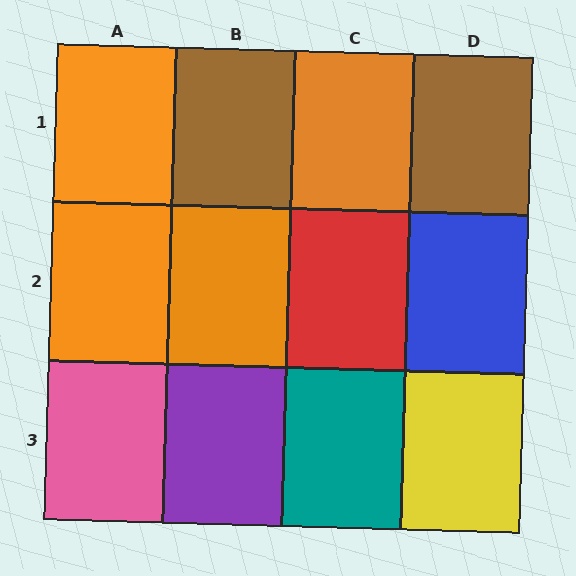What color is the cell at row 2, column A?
Orange.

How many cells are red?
1 cell is red.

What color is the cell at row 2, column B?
Orange.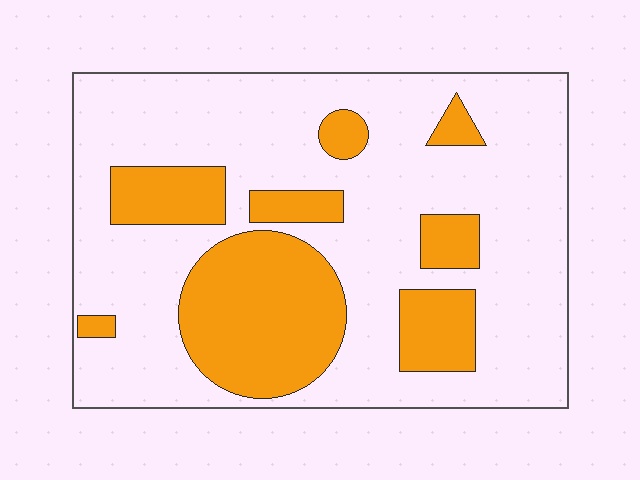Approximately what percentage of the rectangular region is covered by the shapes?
Approximately 30%.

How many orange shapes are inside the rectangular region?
8.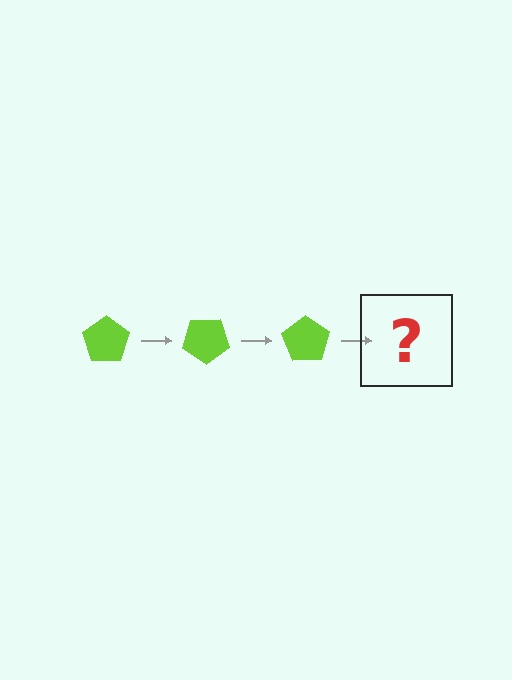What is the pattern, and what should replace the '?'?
The pattern is that the pentagon rotates 35 degrees each step. The '?' should be a lime pentagon rotated 105 degrees.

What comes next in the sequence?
The next element should be a lime pentagon rotated 105 degrees.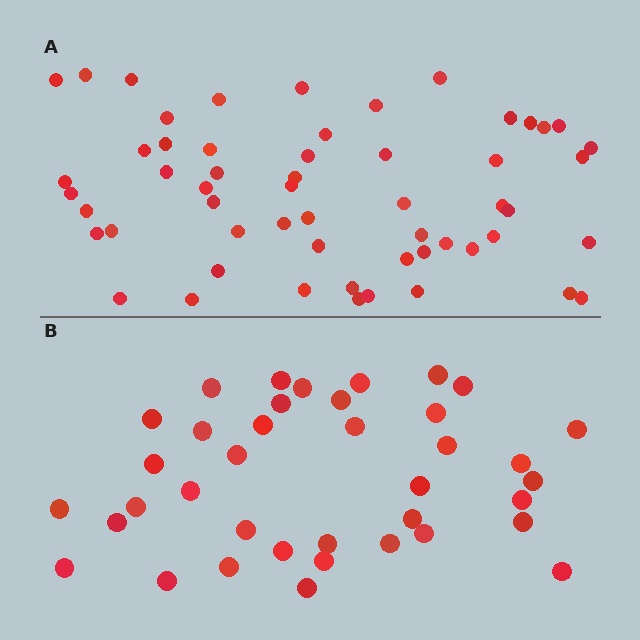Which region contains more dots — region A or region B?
Region A (the top region) has more dots.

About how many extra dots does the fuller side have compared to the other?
Region A has approximately 20 more dots than region B.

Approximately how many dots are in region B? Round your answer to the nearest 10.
About 40 dots. (The exact count is 38, which rounds to 40.)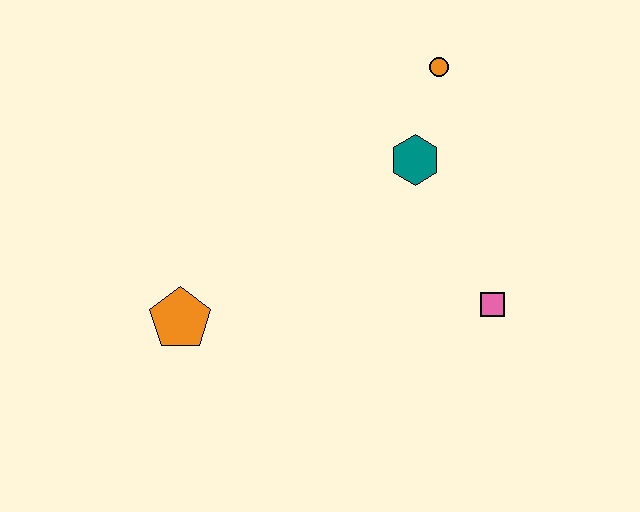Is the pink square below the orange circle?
Yes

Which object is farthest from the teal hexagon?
The orange pentagon is farthest from the teal hexagon.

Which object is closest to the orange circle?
The teal hexagon is closest to the orange circle.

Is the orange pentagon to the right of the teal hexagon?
No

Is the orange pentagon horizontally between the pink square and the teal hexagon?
No